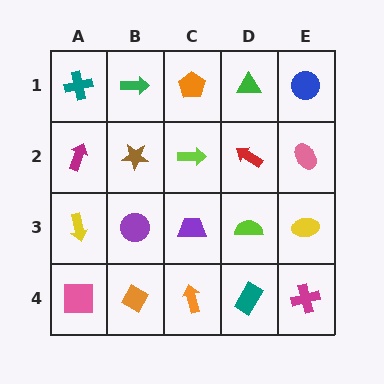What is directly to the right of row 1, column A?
A green arrow.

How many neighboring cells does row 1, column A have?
2.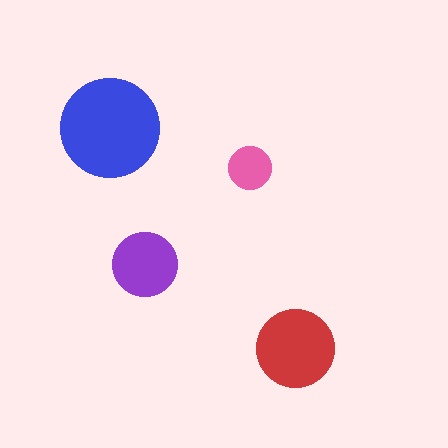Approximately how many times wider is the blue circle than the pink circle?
About 2.5 times wider.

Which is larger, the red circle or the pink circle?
The red one.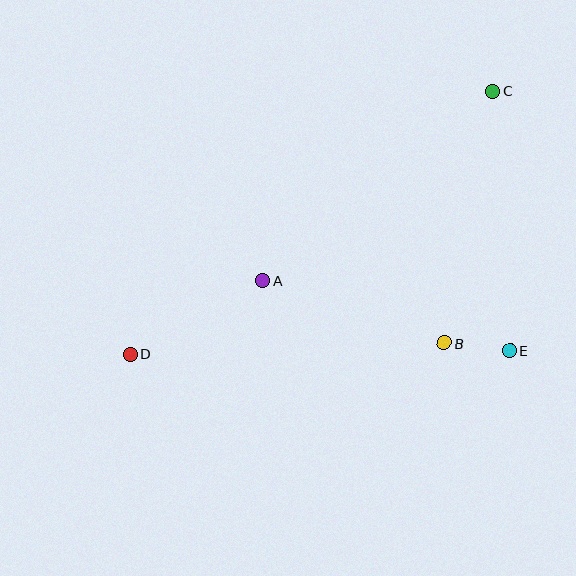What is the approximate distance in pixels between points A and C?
The distance between A and C is approximately 298 pixels.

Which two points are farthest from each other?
Points C and D are farthest from each other.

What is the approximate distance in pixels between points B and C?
The distance between B and C is approximately 257 pixels.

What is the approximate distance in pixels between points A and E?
The distance between A and E is approximately 257 pixels.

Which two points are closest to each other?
Points B and E are closest to each other.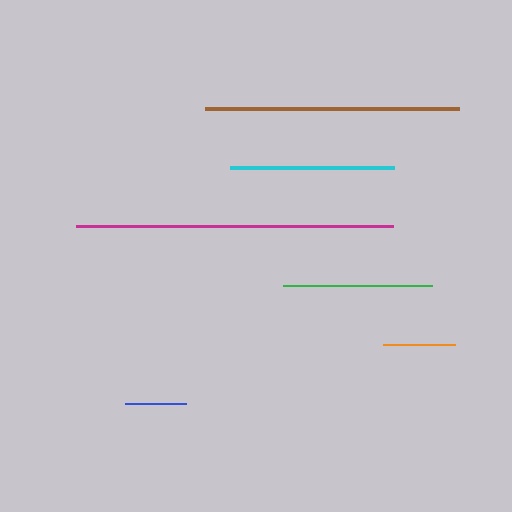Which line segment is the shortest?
The blue line is the shortest at approximately 60 pixels.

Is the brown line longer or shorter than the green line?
The brown line is longer than the green line.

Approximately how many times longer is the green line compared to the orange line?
The green line is approximately 2.1 times the length of the orange line.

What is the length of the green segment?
The green segment is approximately 150 pixels long.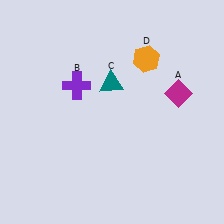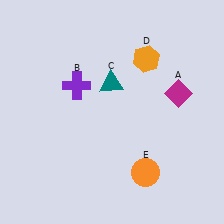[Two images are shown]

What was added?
An orange circle (E) was added in Image 2.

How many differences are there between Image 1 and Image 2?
There is 1 difference between the two images.